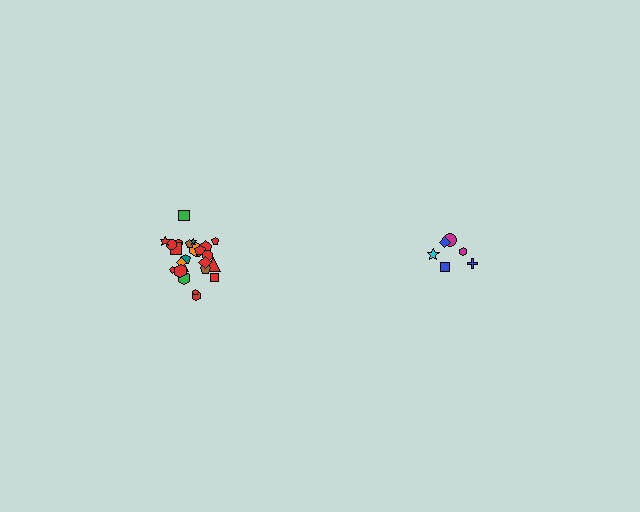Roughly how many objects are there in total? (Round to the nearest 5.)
Roughly 30 objects in total.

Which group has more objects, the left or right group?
The left group.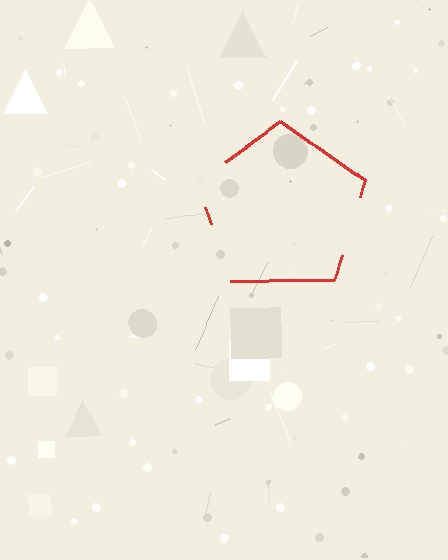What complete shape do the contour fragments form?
The contour fragments form a pentagon.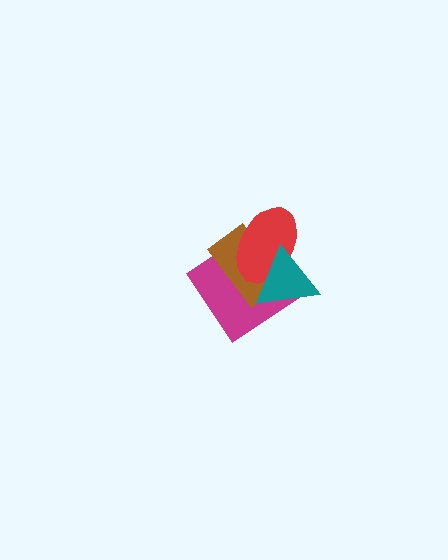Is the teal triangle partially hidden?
No, no other shape covers it.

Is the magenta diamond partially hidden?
Yes, it is partially covered by another shape.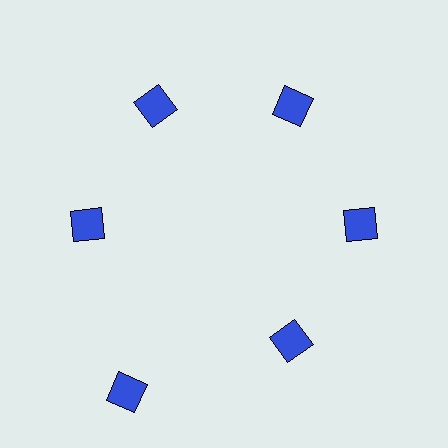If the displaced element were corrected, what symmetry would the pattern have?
It would have 6-fold rotational symmetry — the pattern would map onto itself every 60 degrees.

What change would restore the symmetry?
The symmetry would be restored by moving it inward, back onto the ring so that all 6 diamonds sit at equal angles and equal distance from the center.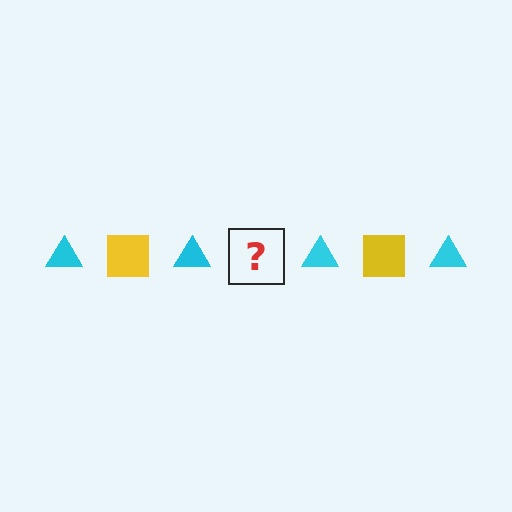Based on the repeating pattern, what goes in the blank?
The blank should be a yellow square.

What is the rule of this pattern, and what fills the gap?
The rule is that the pattern alternates between cyan triangle and yellow square. The gap should be filled with a yellow square.